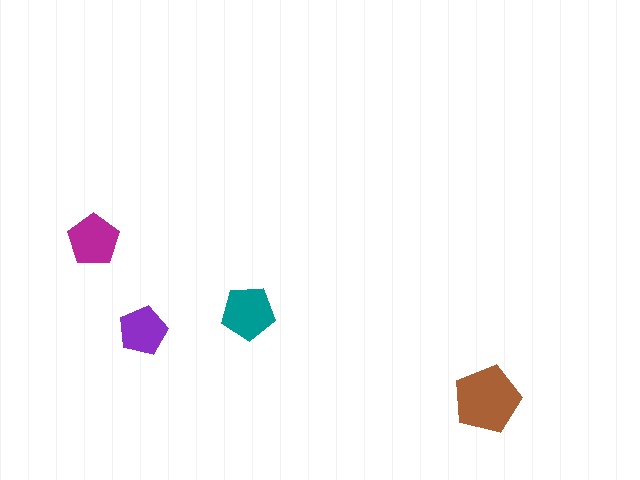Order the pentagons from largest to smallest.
the brown one, the teal one, the magenta one, the purple one.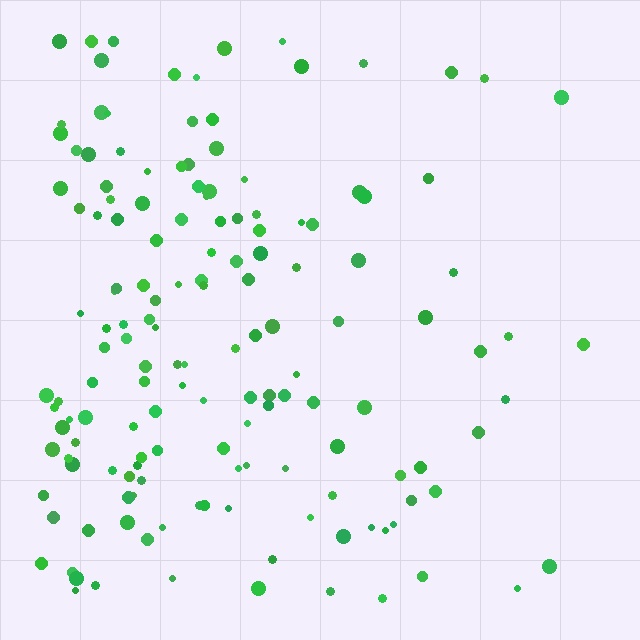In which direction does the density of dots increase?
From right to left, with the left side densest.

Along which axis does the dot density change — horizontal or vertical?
Horizontal.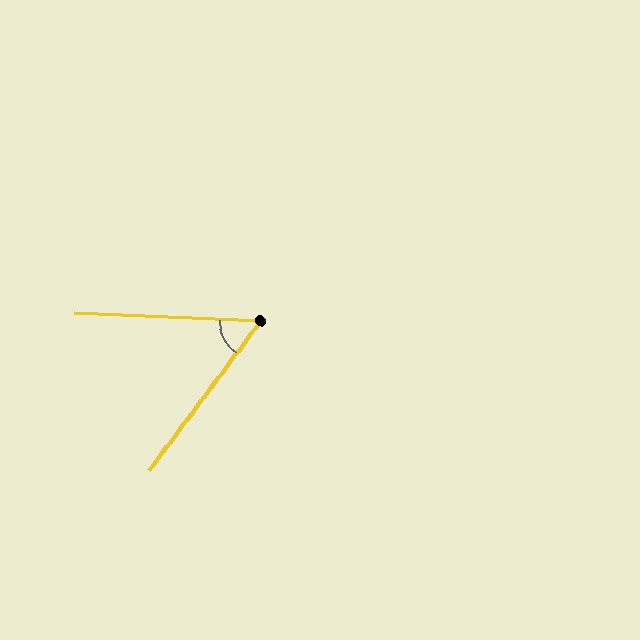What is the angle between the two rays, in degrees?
Approximately 55 degrees.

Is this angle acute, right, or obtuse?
It is acute.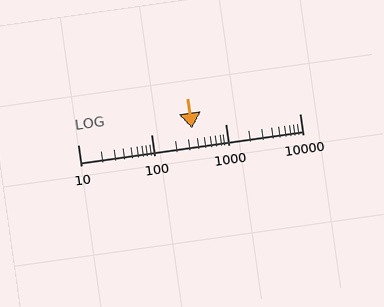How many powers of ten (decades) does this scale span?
The scale spans 3 decades, from 10 to 10000.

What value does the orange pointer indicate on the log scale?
The pointer indicates approximately 350.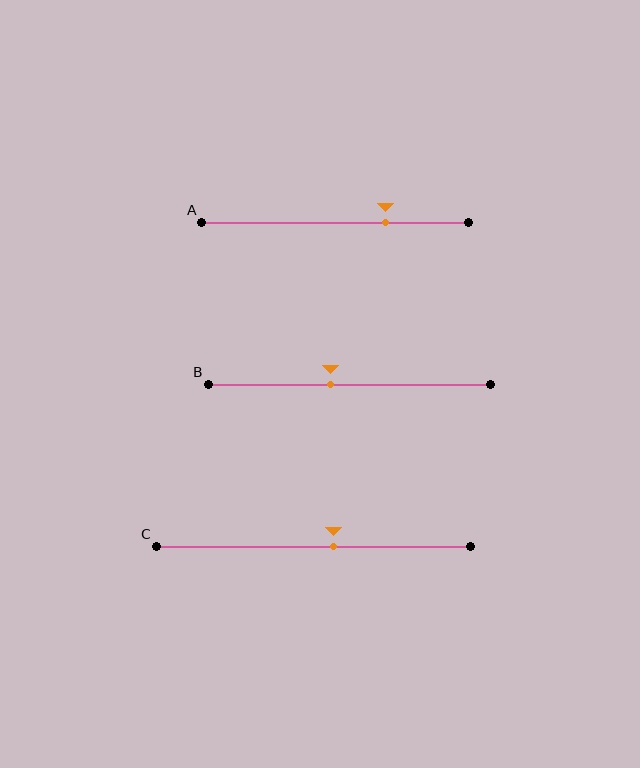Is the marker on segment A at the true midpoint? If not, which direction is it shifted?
No, the marker on segment A is shifted to the right by about 19% of the segment length.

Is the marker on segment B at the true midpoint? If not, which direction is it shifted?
No, the marker on segment B is shifted to the left by about 7% of the segment length.